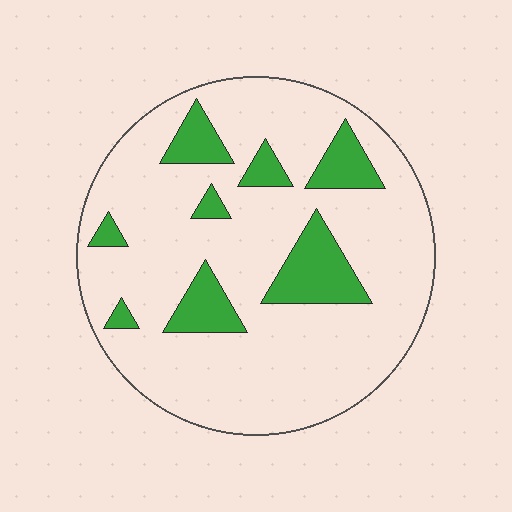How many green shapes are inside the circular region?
8.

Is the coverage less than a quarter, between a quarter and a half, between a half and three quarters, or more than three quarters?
Less than a quarter.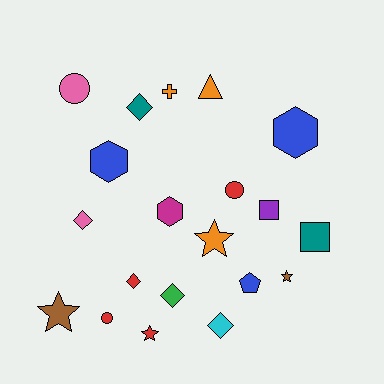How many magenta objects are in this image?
There is 1 magenta object.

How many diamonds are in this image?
There are 5 diamonds.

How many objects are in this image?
There are 20 objects.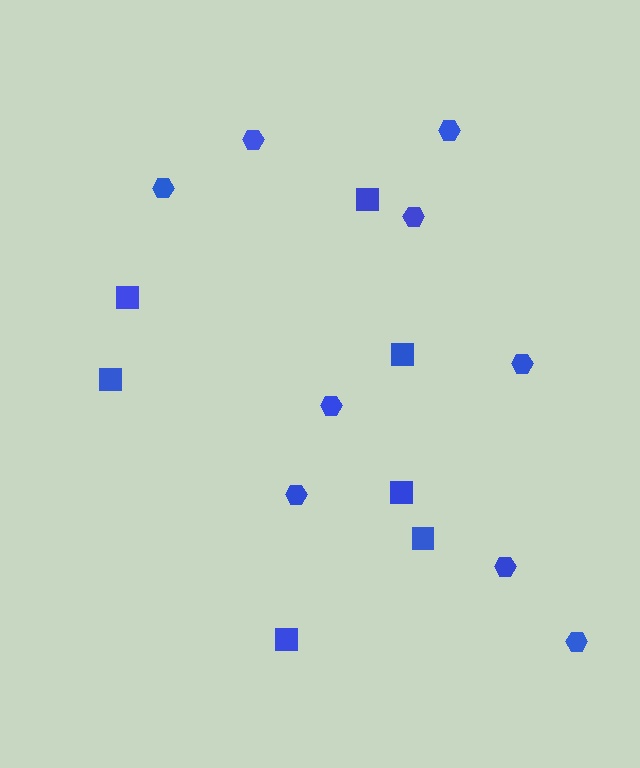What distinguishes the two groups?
There are 2 groups: one group of hexagons (9) and one group of squares (7).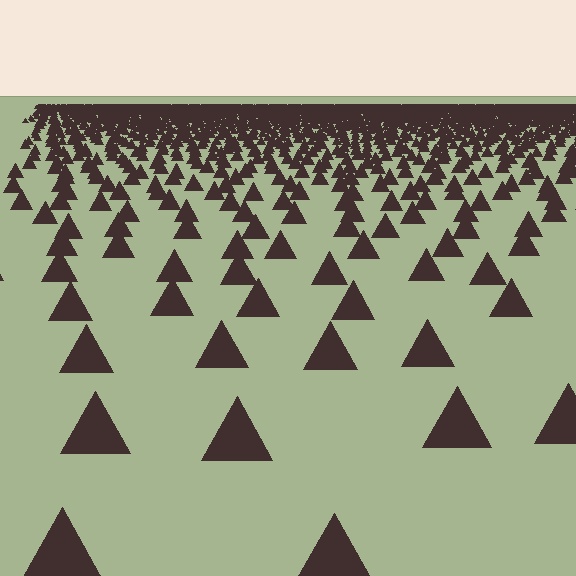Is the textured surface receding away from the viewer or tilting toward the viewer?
The surface is receding away from the viewer. Texture elements get smaller and denser toward the top.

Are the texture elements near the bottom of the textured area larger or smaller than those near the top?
Larger. Near the bottom, elements are closer to the viewer and appear at a bigger on-screen size.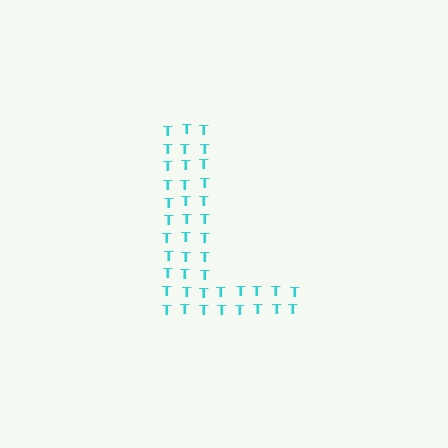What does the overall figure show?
The overall figure shows the letter L.